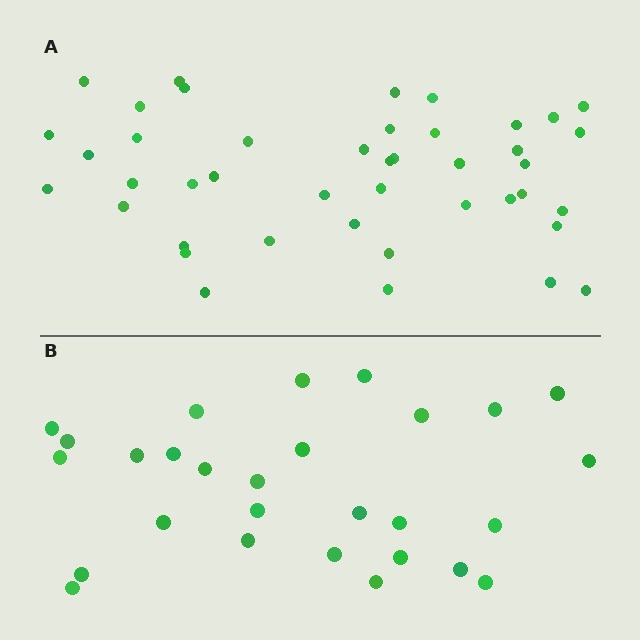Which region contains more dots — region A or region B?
Region A (the top region) has more dots.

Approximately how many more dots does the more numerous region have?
Region A has approximately 15 more dots than region B.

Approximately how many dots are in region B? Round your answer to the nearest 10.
About 30 dots. (The exact count is 28, which rounds to 30.)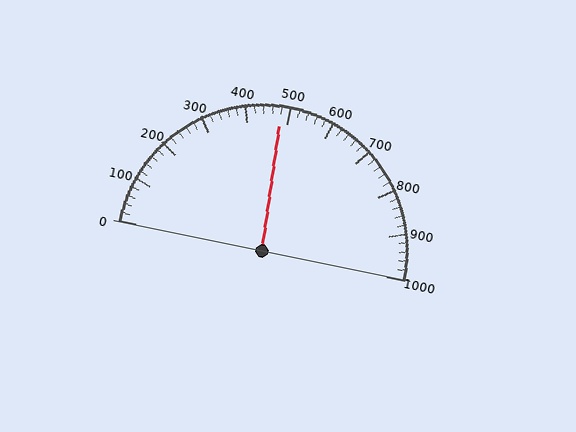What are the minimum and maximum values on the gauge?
The gauge ranges from 0 to 1000.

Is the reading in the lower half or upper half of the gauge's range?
The reading is in the lower half of the range (0 to 1000).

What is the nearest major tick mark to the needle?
The nearest major tick mark is 500.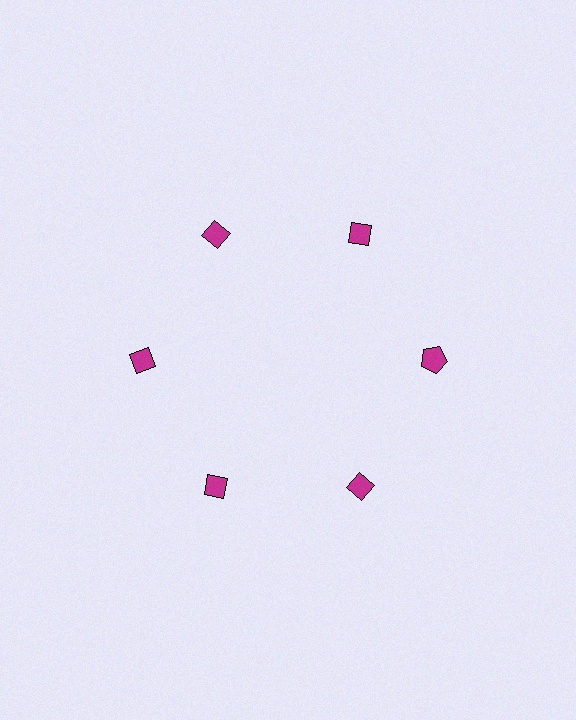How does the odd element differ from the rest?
It has a different shape: pentagon instead of diamond.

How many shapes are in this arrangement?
There are 6 shapes arranged in a ring pattern.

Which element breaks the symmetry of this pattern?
The magenta pentagon at roughly the 3 o'clock position breaks the symmetry. All other shapes are magenta diamonds.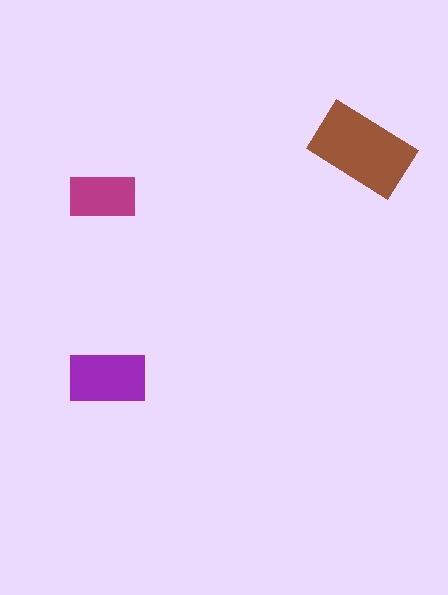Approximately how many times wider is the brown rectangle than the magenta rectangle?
About 1.5 times wider.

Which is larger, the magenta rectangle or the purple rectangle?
The purple one.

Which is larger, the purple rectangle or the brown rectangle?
The brown one.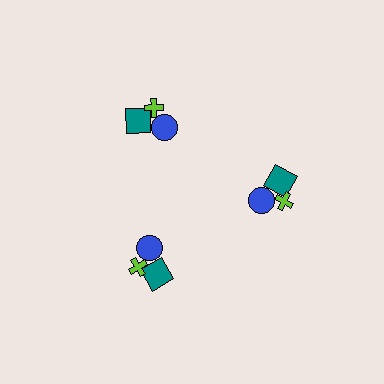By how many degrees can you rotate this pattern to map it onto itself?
The pattern maps onto itself every 120 degrees of rotation.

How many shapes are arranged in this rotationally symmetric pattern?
There are 9 shapes, arranged in 3 groups of 3.